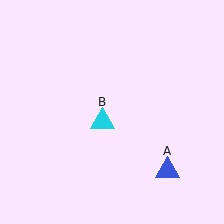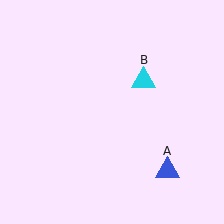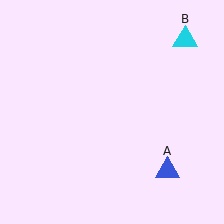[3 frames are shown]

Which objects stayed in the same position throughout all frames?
Blue triangle (object A) remained stationary.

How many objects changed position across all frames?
1 object changed position: cyan triangle (object B).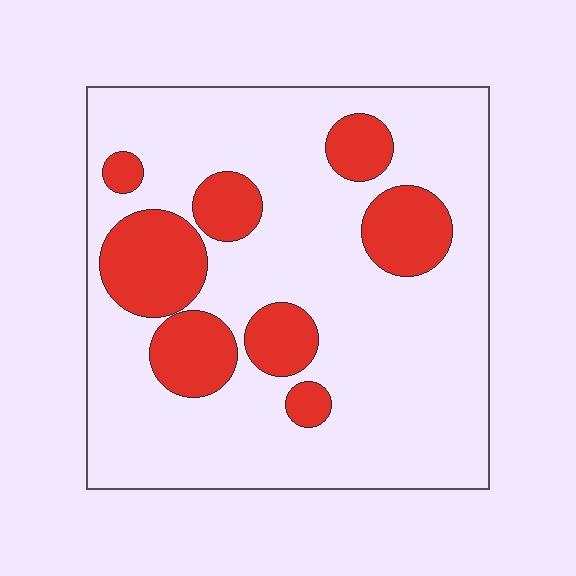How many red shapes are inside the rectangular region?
8.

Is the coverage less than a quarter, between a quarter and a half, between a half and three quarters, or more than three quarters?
Less than a quarter.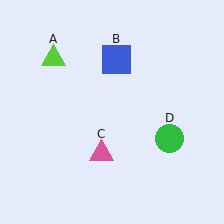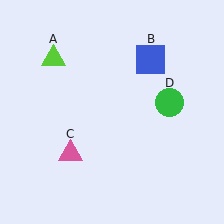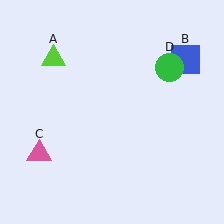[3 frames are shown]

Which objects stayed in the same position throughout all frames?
Lime triangle (object A) remained stationary.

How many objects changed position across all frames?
3 objects changed position: blue square (object B), pink triangle (object C), green circle (object D).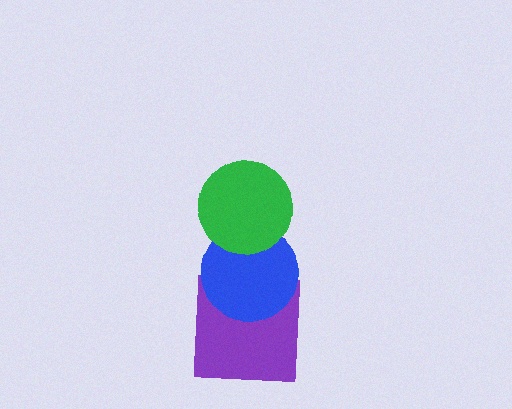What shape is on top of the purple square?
The blue circle is on top of the purple square.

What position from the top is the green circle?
The green circle is 1st from the top.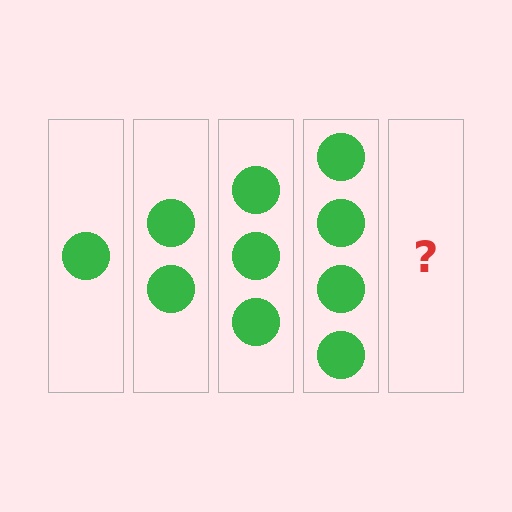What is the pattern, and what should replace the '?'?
The pattern is that each step adds one more circle. The '?' should be 5 circles.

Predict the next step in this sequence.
The next step is 5 circles.